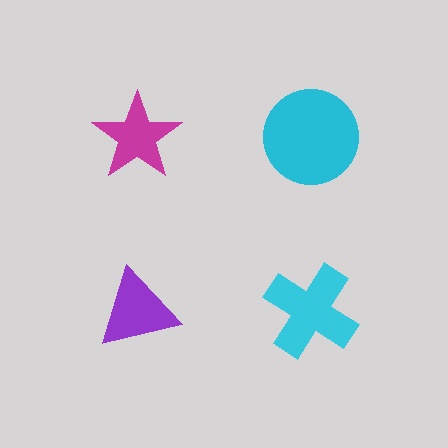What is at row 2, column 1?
A purple triangle.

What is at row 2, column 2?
A cyan cross.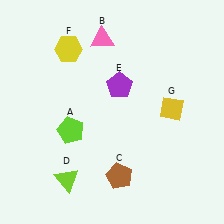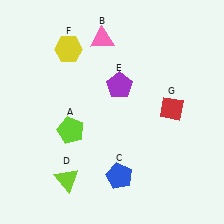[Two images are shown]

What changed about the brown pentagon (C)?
In Image 1, C is brown. In Image 2, it changed to blue.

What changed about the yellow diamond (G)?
In Image 1, G is yellow. In Image 2, it changed to red.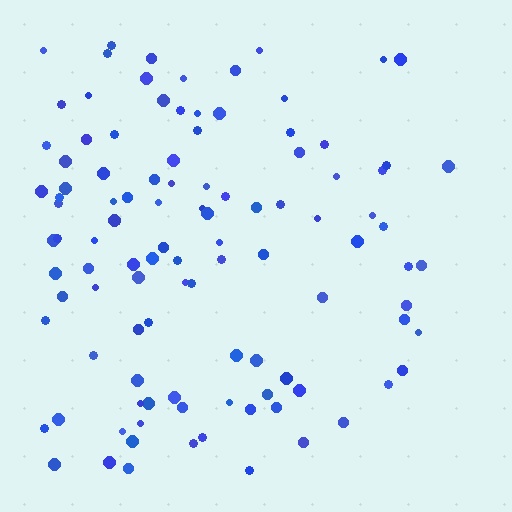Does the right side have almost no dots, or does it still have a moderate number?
Still a moderate number, just noticeably fewer than the left.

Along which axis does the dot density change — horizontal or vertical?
Horizontal.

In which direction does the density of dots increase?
From right to left, with the left side densest.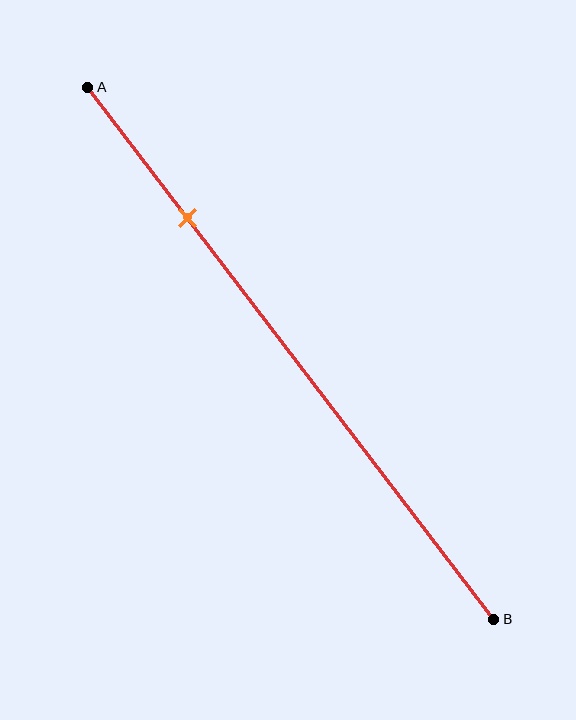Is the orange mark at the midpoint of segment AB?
No, the mark is at about 25% from A, not at the 50% midpoint.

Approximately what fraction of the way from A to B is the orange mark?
The orange mark is approximately 25% of the way from A to B.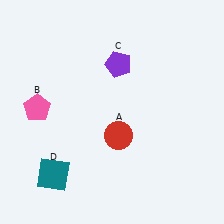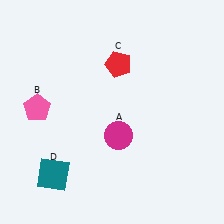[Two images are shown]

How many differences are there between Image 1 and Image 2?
There are 2 differences between the two images.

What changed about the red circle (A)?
In Image 1, A is red. In Image 2, it changed to magenta.